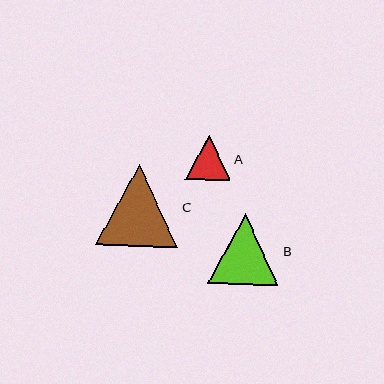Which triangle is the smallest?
Triangle A is the smallest with a size of approximately 45 pixels.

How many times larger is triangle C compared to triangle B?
Triangle C is approximately 1.2 times the size of triangle B.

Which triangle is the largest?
Triangle C is the largest with a size of approximately 82 pixels.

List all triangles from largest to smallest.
From largest to smallest: C, B, A.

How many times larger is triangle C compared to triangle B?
Triangle C is approximately 1.2 times the size of triangle B.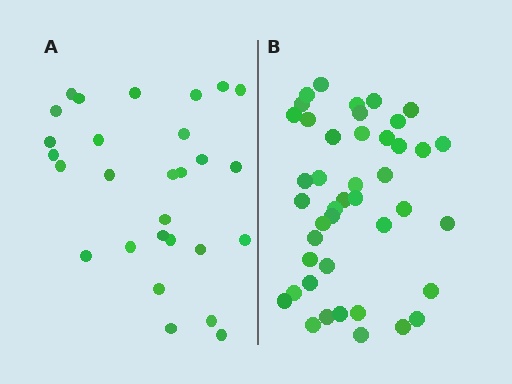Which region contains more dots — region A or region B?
Region B (the right region) has more dots.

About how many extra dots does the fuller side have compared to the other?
Region B has approximately 15 more dots than region A.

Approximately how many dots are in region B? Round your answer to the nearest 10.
About 40 dots. (The exact count is 43, which rounds to 40.)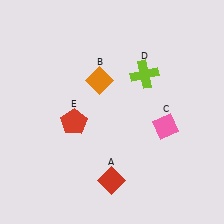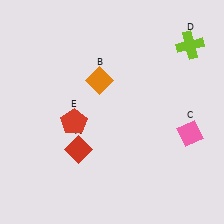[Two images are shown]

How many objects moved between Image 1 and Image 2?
3 objects moved between the two images.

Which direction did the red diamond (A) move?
The red diamond (A) moved left.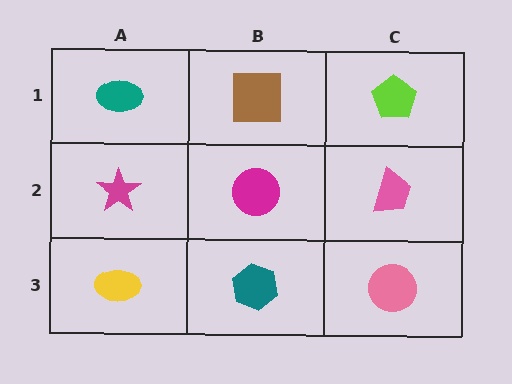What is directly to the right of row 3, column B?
A pink circle.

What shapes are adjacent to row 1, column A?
A magenta star (row 2, column A), a brown square (row 1, column B).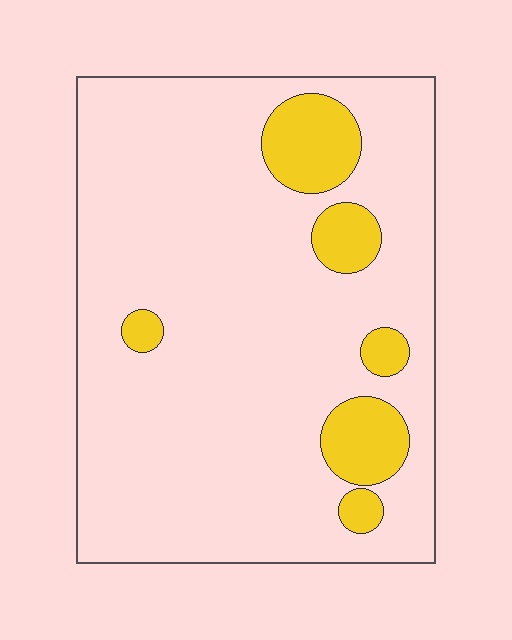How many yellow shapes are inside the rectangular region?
6.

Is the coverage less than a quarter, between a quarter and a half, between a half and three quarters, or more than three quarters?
Less than a quarter.